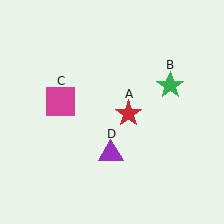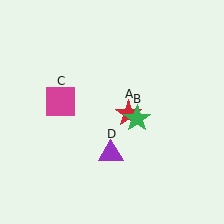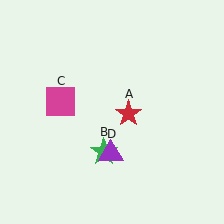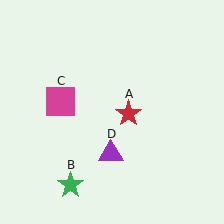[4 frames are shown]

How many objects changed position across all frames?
1 object changed position: green star (object B).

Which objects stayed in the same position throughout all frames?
Red star (object A) and magenta square (object C) and purple triangle (object D) remained stationary.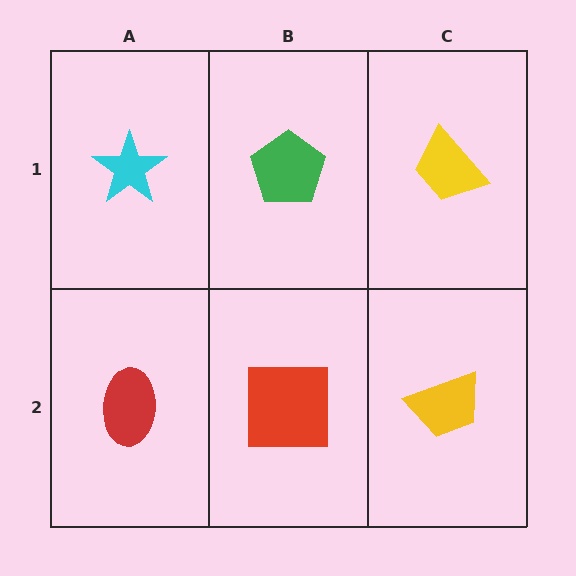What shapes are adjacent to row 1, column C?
A yellow trapezoid (row 2, column C), a green pentagon (row 1, column B).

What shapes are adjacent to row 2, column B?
A green pentagon (row 1, column B), a red ellipse (row 2, column A), a yellow trapezoid (row 2, column C).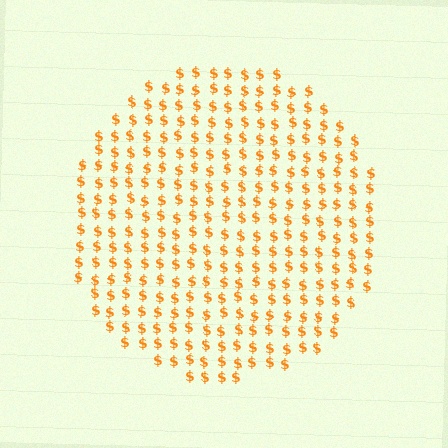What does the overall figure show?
The overall figure shows a circle.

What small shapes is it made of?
It is made of small dollar signs.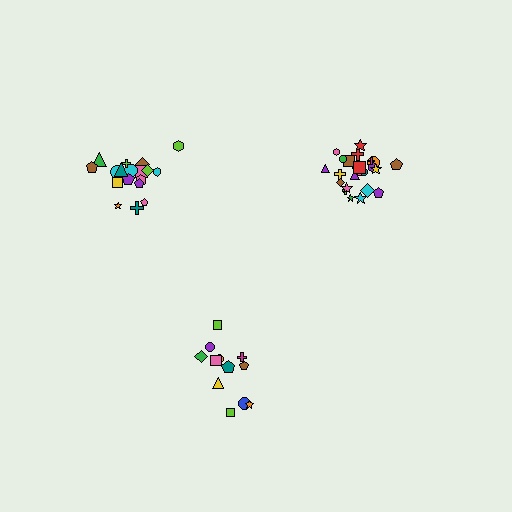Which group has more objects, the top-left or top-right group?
The top-right group.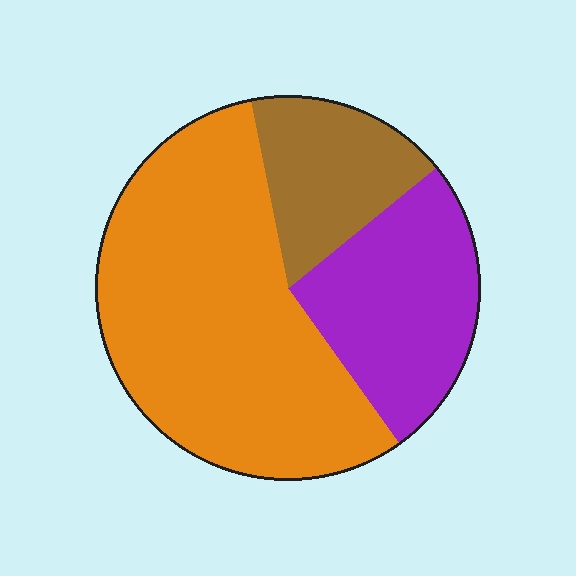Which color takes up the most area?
Orange, at roughly 55%.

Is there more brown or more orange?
Orange.